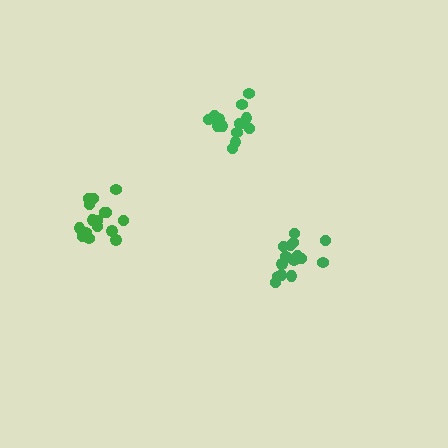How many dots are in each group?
Group 1: 15 dots, Group 2: 15 dots, Group 3: 16 dots (46 total).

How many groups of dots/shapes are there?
There are 3 groups.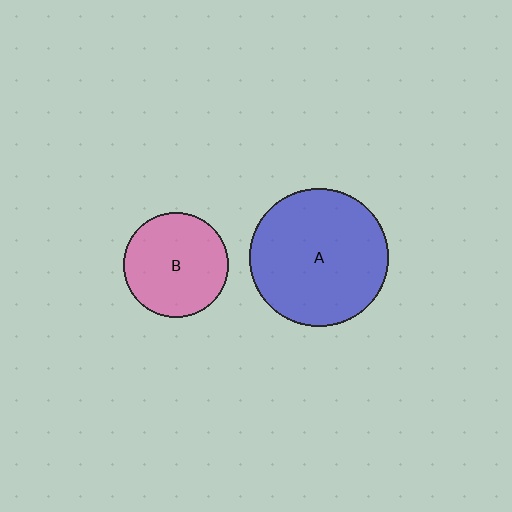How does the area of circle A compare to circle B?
Approximately 1.7 times.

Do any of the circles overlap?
No, none of the circles overlap.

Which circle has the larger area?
Circle A (blue).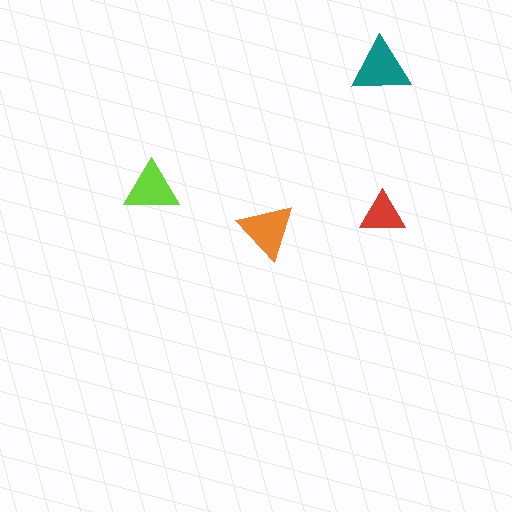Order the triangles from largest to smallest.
the teal one, the orange one, the lime one, the red one.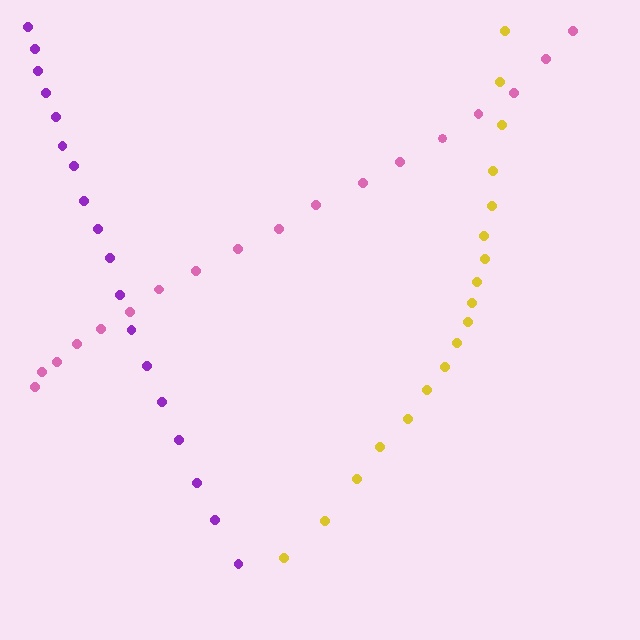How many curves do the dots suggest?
There are 3 distinct paths.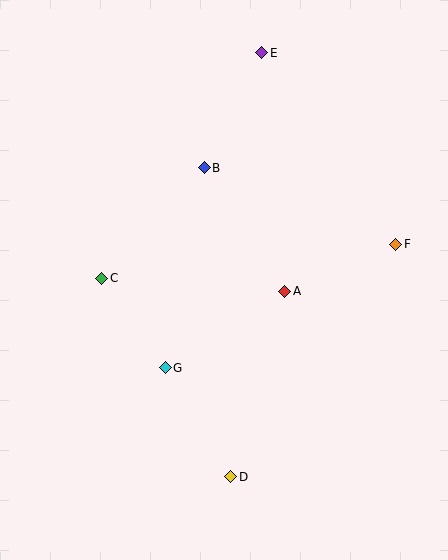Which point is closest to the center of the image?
Point A at (285, 291) is closest to the center.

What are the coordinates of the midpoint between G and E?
The midpoint between G and E is at (214, 210).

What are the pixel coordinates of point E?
Point E is at (262, 53).